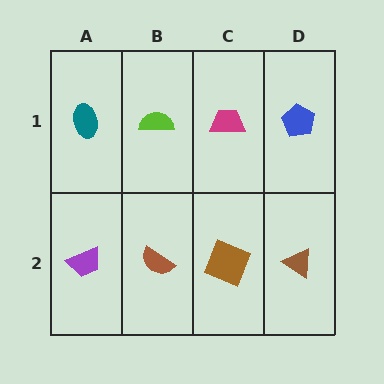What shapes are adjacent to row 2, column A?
A teal ellipse (row 1, column A), a brown semicircle (row 2, column B).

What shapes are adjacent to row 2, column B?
A lime semicircle (row 1, column B), a purple trapezoid (row 2, column A), a brown square (row 2, column C).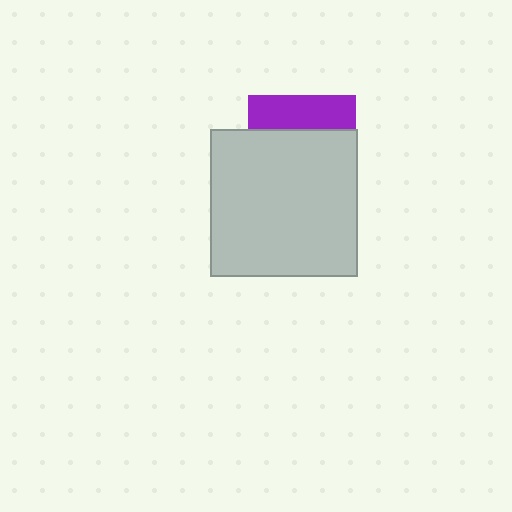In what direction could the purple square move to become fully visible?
The purple square could move up. That would shift it out from behind the light gray square entirely.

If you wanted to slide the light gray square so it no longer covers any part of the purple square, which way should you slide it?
Slide it down — that is the most direct way to separate the two shapes.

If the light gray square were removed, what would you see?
You would see the complete purple square.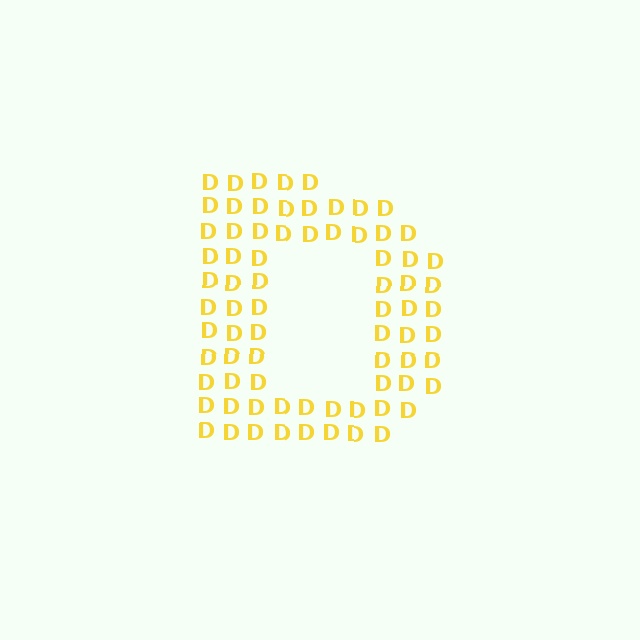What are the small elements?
The small elements are letter D's.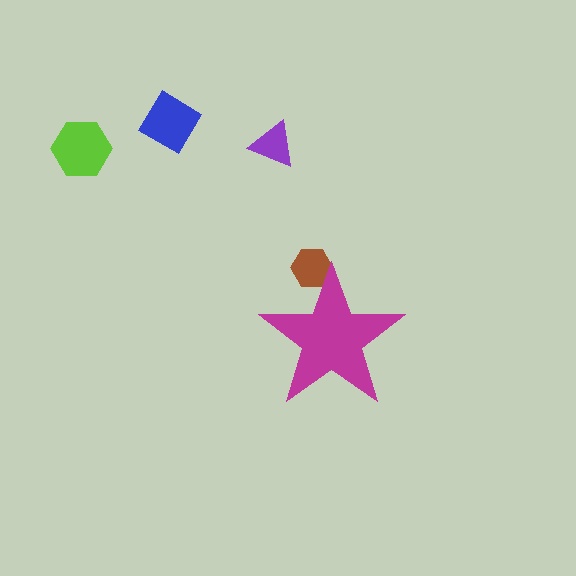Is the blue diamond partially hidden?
No, the blue diamond is fully visible.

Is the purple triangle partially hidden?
No, the purple triangle is fully visible.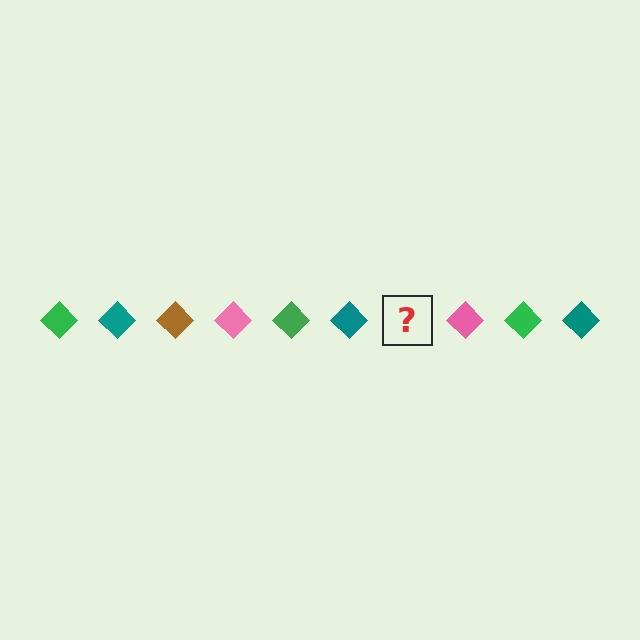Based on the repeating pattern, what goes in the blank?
The blank should be a brown diamond.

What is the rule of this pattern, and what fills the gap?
The rule is that the pattern cycles through green, teal, brown, pink diamonds. The gap should be filled with a brown diamond.